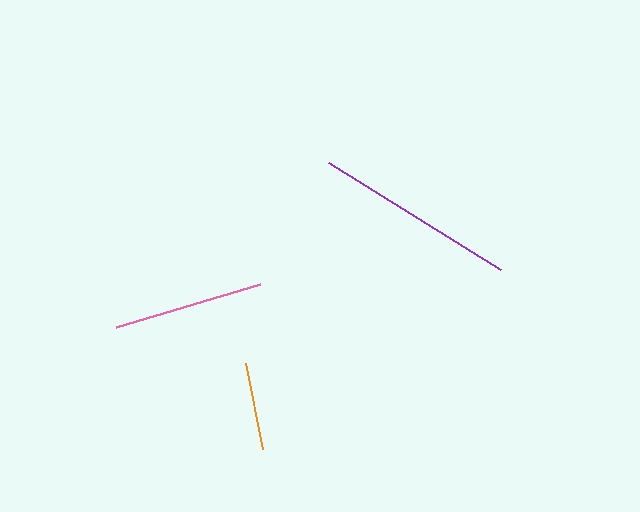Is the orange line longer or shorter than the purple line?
The purple line is longer than the orange line.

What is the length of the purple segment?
The purple segment is approximately 202 pixels long.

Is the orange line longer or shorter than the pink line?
The pink line is longer than the orange line.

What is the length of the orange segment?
The orange segment is approximately 88 pixels long.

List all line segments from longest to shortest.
From longest to shortest: purple, pink, orange.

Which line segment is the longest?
The purple line is the longest at approximately 202 pixels.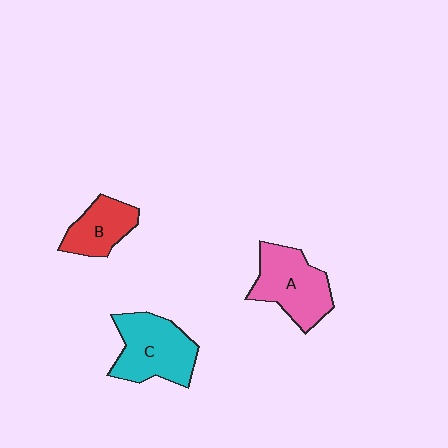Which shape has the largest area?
Shape C (cyan).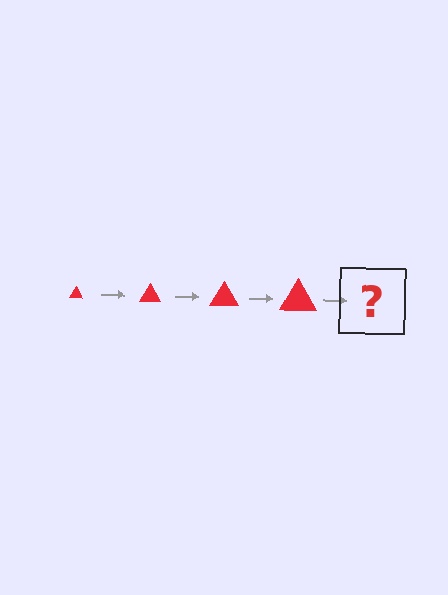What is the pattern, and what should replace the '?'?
The pattern is that the triangle gets progressively larger each step. The '?' should be a red triangle, larger than the previous one.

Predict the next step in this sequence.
The next step is a red triangle, larger than the previous one.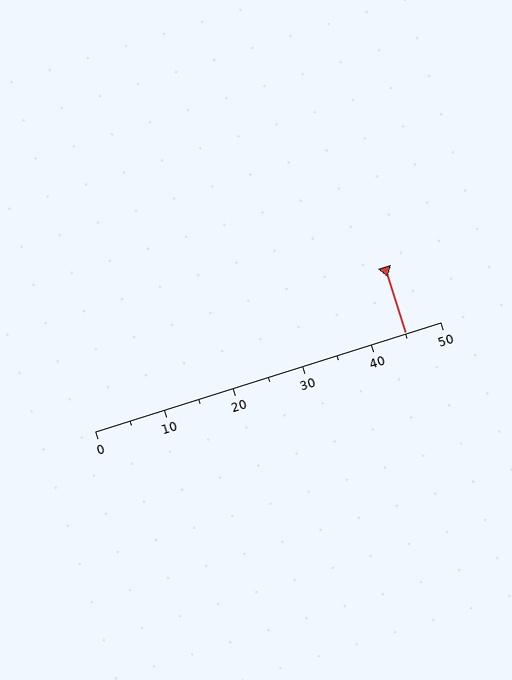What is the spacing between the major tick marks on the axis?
The major ticks are spaced 10 apart.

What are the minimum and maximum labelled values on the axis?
The axis runs from 0 to 50.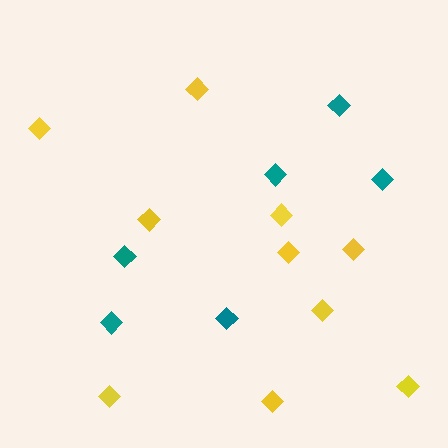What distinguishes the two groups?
There are 2 groups: one group of yellow diamonds (10) and one group of teal diamonds (6).